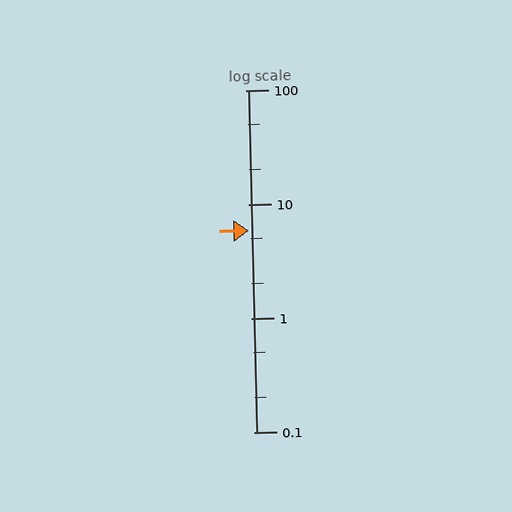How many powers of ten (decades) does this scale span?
The scale spans 3 decades, from 0.1 to 100.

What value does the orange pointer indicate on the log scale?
The pointer indicates approximately 5.9.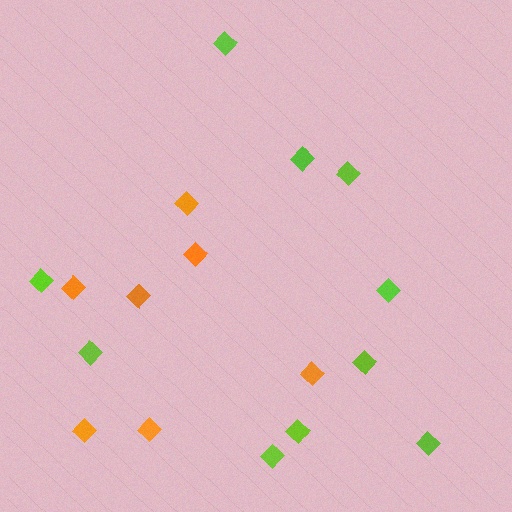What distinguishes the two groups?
There are 2 groups: one group of orange diamonds (7) and one group of lime diamonds (10).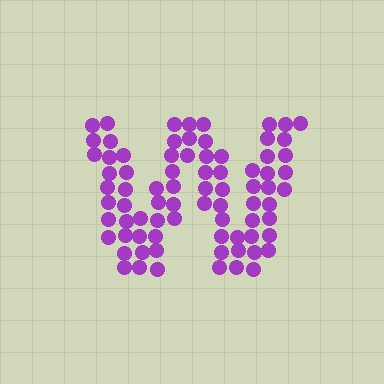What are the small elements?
The small elements are circles.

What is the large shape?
The large shape is the letter W.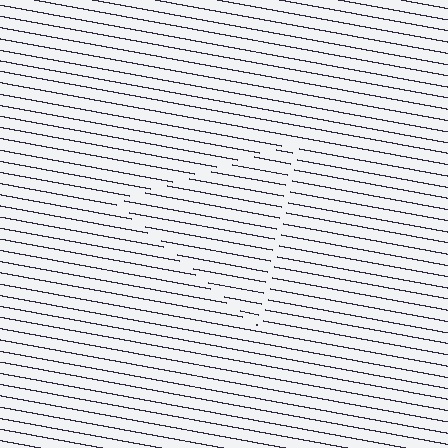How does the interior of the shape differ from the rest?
The interior of the shape contains the same grating, shifted by half a period — the contour is defined by the phase discontinuity where line-ends from the inner and outer gratings abut.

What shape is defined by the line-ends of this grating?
An illusory triangle. The interior of the shape contains the same grating, shifted by half a period — the contour is defined by the phase discontinuity where line-ends from the inner and outer gratings abut.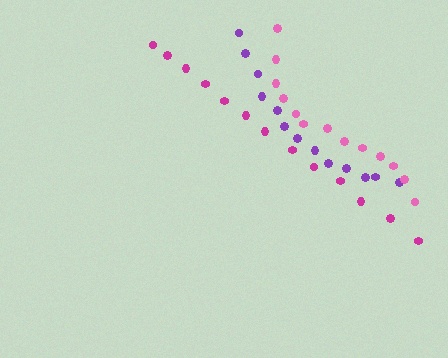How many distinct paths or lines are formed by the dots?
There are 3 distinct paths.